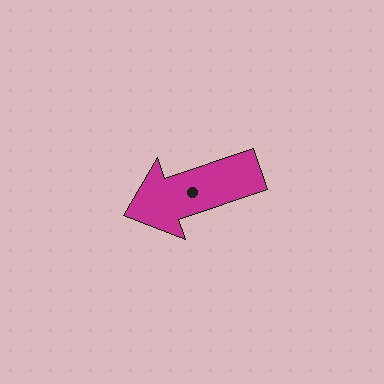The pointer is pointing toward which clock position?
Roughly 8 o'clock.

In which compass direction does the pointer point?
West.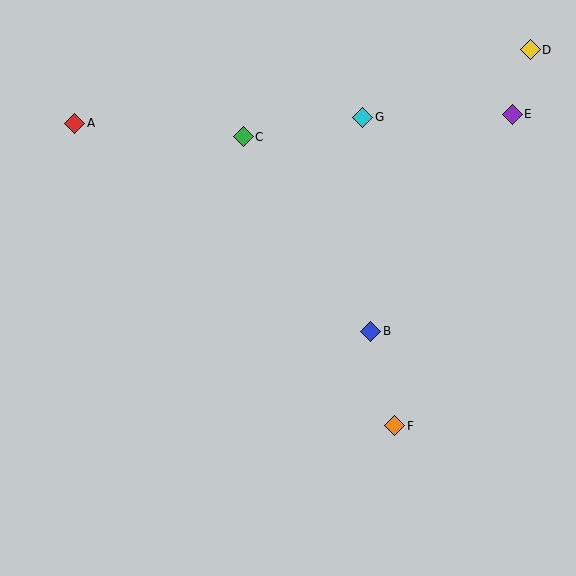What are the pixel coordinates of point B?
Point B is at (371, 331).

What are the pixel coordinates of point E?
Point E is at (512, 114).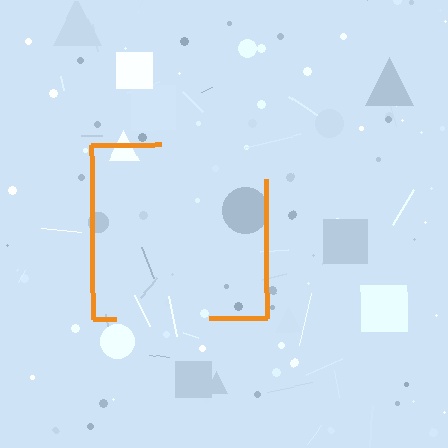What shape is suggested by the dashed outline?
The dashed outline suggests a square.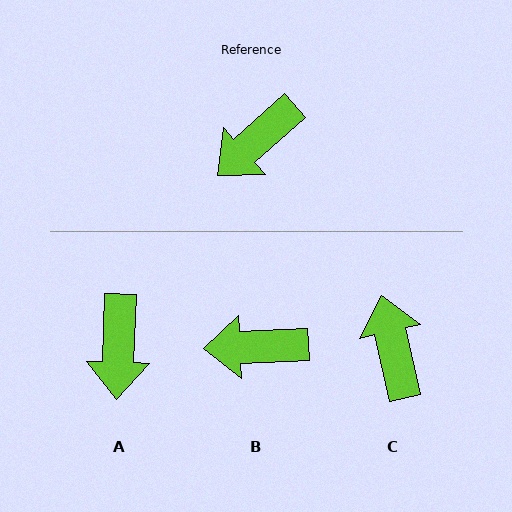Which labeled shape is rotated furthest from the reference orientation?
C, about 119 degrees away.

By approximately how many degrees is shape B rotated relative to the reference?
Approximately 40 degrees clockwise.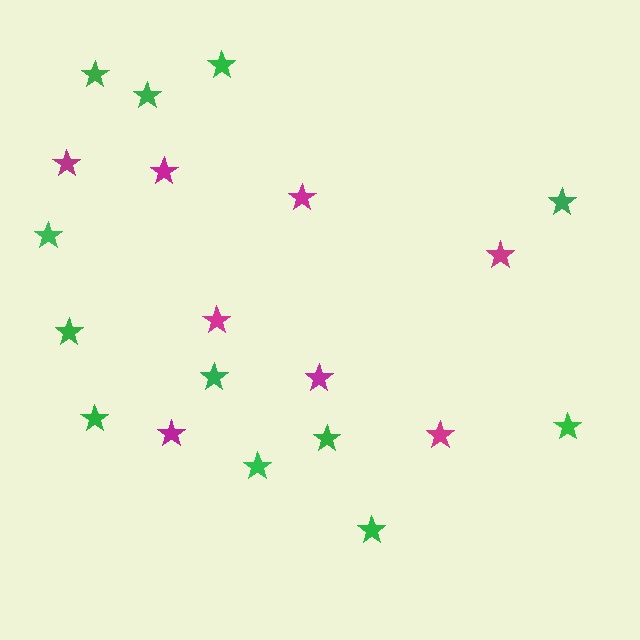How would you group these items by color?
There are 2 groups: one group of magenta stars (8) and one group of green stars (12).